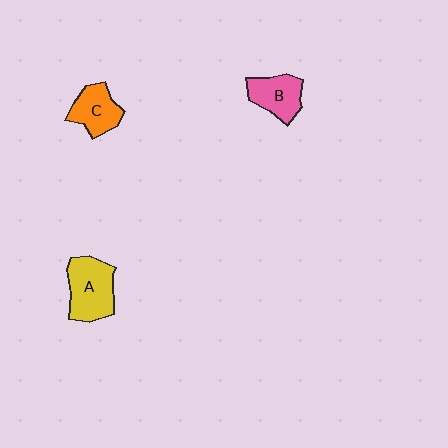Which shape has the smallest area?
Shape C (orange).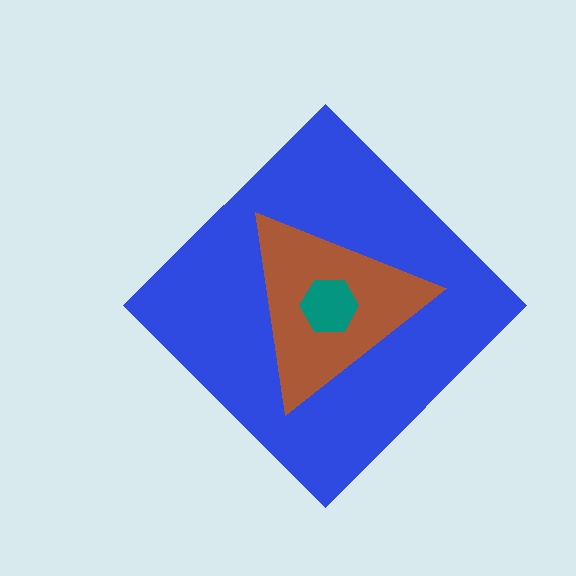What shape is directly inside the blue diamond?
The brown triangle.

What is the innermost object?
The teal hexagon.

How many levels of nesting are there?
3.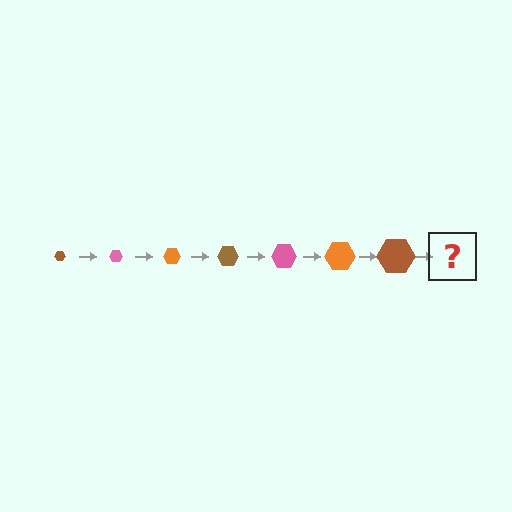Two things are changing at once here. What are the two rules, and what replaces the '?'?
The two rules are that the hexagon grows larger each step and the color cycles through brown, pink, and orange. The '?' should be a pink hexagon, larger than the previous one.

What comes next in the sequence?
The next element should be a pink hexagon, larger than the previous one.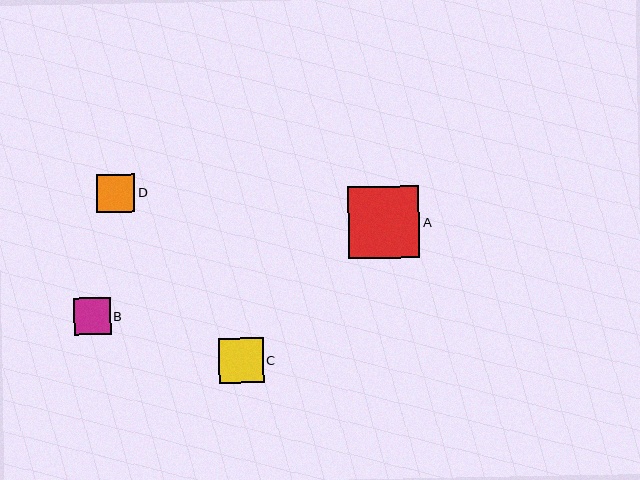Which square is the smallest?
Square B is the smallest with a size of approximately 37 pixels.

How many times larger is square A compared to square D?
Square A is approximately 1.9 times the size of square D.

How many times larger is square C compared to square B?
Square C is approximately 1.2 times the size of square B.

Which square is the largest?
Square A is the largest with a size of approximately 71 pixels.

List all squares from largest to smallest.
From largest to smallest: A, C, D, B.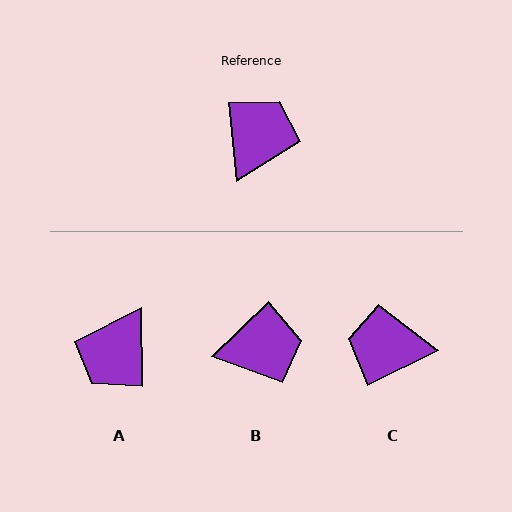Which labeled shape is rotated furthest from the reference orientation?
A, about 175 degrees away.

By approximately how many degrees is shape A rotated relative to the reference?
Approximately 175 degrees counter-clockwise.